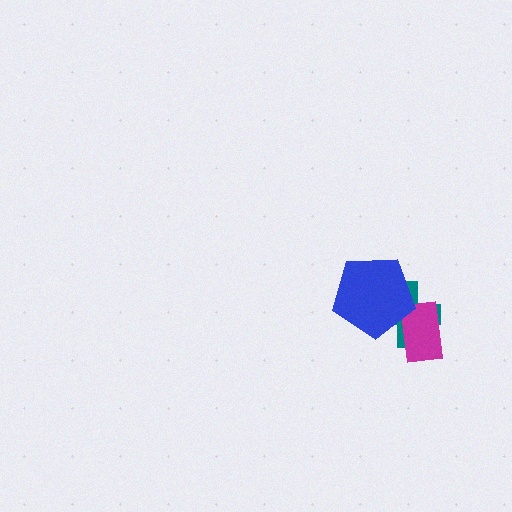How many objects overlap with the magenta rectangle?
2 objects overlap with the magenta rectangle.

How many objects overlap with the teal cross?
2 objects overlap with the teal cross.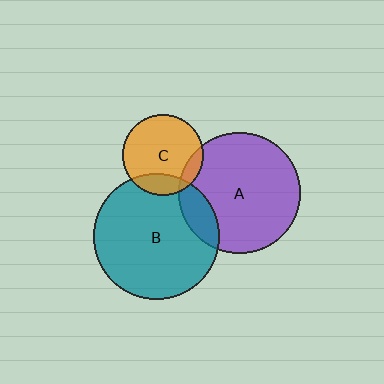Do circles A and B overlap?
Yes.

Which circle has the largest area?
Circle B (teal).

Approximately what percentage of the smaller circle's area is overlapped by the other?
Approximately 15%.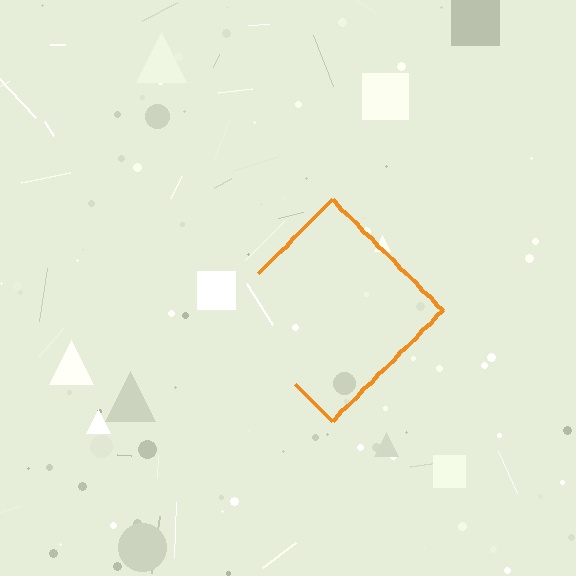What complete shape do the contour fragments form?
The contour fragments form a diamond.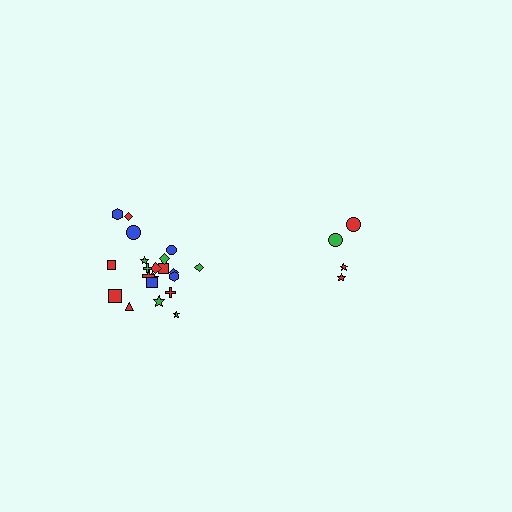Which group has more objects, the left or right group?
The left group.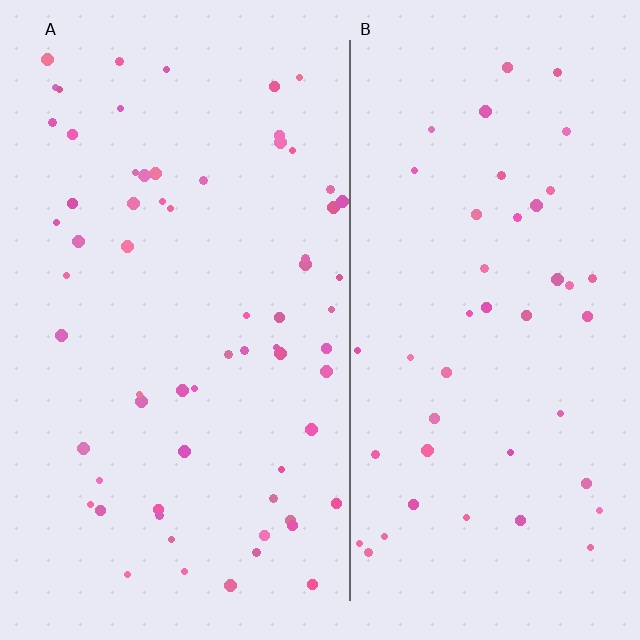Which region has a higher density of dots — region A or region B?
A (the left).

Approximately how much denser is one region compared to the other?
Approximately 1.5× — region A over region B.